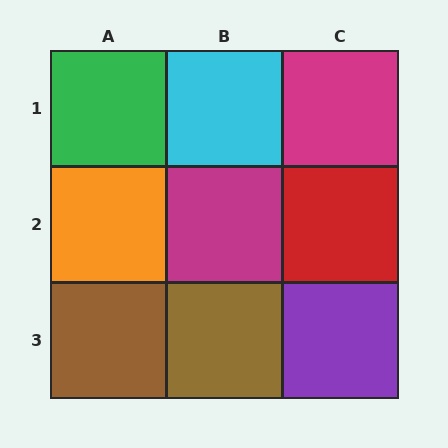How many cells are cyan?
1 cell is cyan.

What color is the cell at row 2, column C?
Red.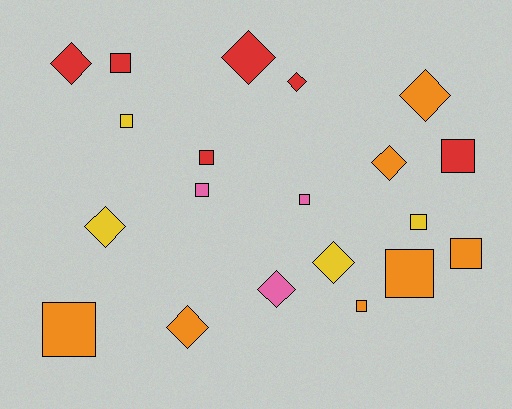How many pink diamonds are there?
There is 1 pink diamond.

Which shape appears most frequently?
Square, with 11 objects.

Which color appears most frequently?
Orange, with 7 objects.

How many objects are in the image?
There are 20 objects.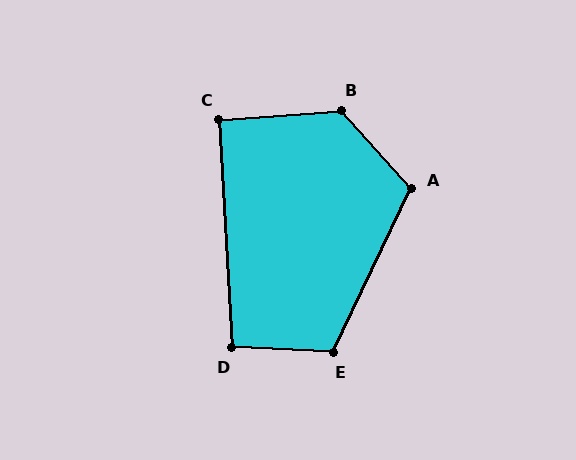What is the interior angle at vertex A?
Approximately 112 degrees (obtuse).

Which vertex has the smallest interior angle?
C, at approximately 91 degrees.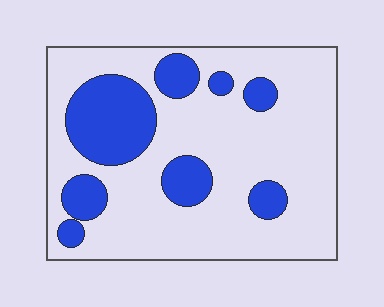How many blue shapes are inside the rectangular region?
8.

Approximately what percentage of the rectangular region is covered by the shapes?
Approximately 25%.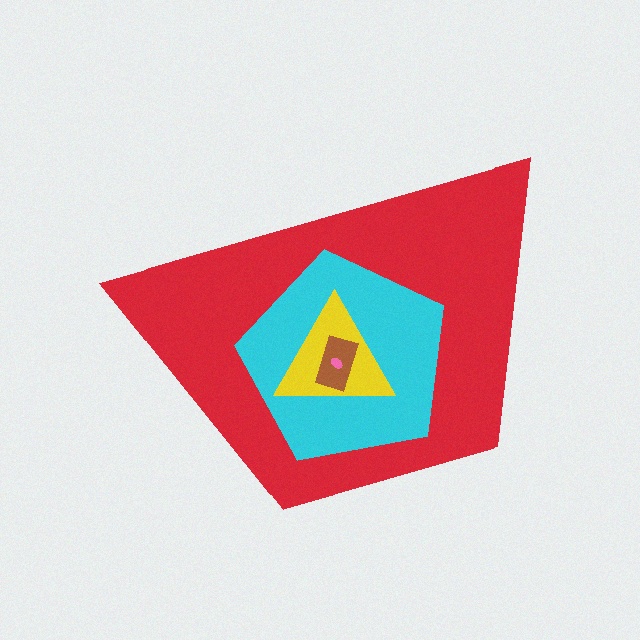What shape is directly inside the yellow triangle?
The brown rectangle.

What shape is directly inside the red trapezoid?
The cyan pentagon.